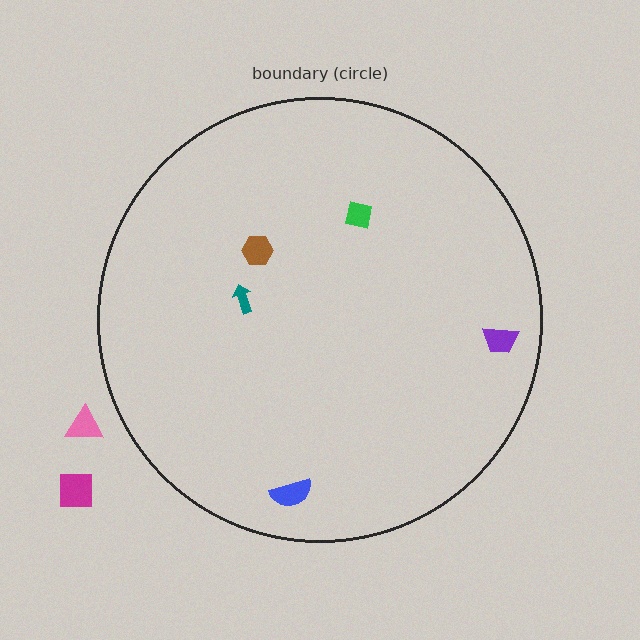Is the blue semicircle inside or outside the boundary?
Inside.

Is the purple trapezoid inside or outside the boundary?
Inside.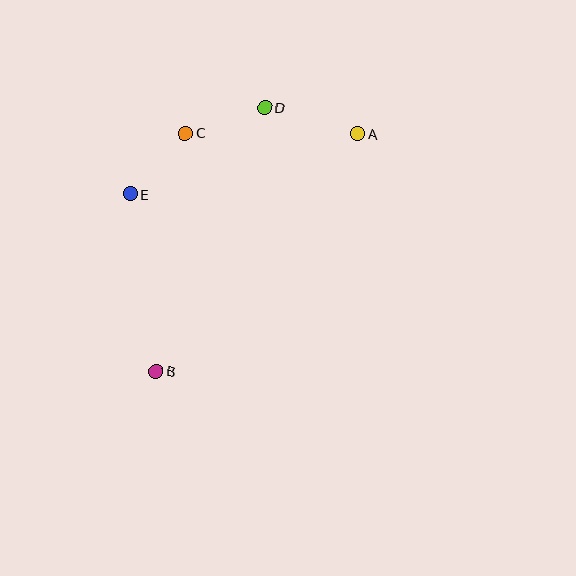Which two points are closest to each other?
Points C and E are closest to each other.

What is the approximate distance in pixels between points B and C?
The distance between B and C is approximately 240 pixels.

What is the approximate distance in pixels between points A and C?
The distance between A and C is approximately 172 pixels.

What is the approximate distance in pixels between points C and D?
The distance between C and D is approximately 83 pixels.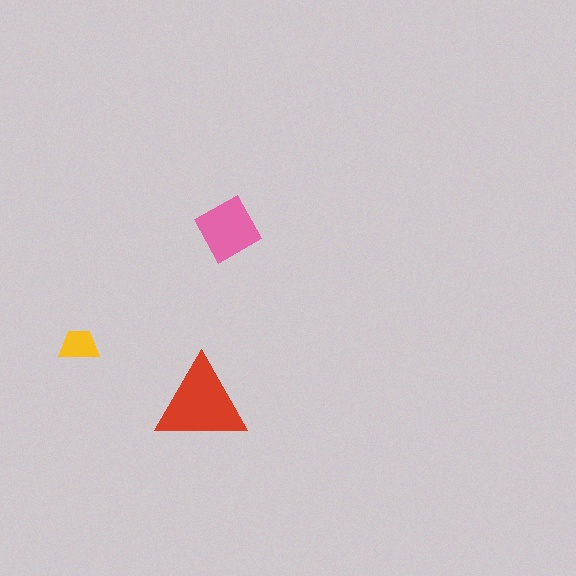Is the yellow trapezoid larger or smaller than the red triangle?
Smaller.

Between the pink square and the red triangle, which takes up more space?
The red triangle.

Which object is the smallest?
The yellow trapezoid.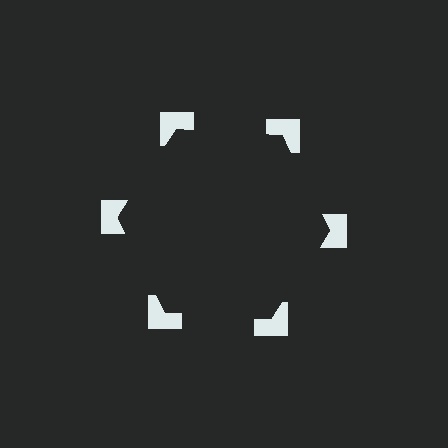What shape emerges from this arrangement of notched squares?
An illusory hexagon — its edges are inferred from the aligned wedge cuts in the notched squares, not physically drawn.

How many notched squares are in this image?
There are 6 — one at each vertex of the illusory hexagon.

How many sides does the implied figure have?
6 sides.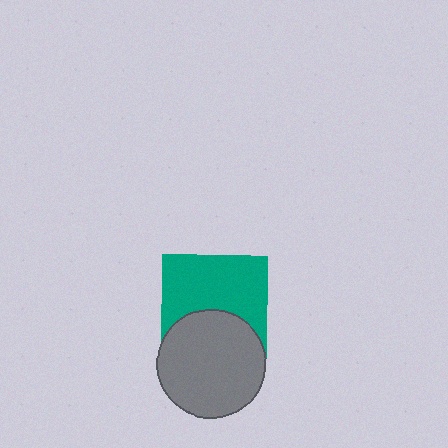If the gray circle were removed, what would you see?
You would see the complete teal square.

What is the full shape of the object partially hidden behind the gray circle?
The partially hidden object is a teal square.